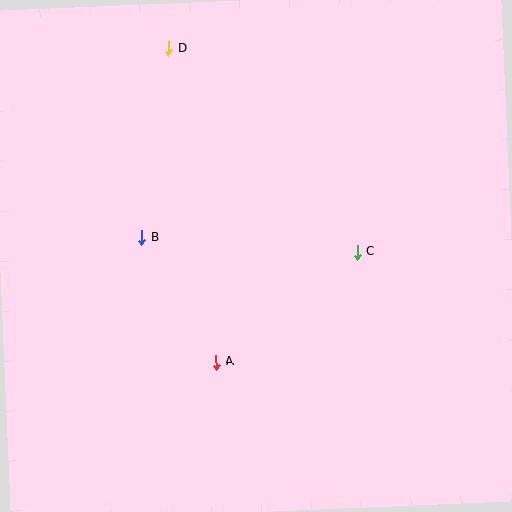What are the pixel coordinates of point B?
Point B is at (142, 238).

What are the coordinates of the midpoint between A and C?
The midpoint between A and C is at (287, 307).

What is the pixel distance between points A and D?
The distance between A and D is 317 pixels.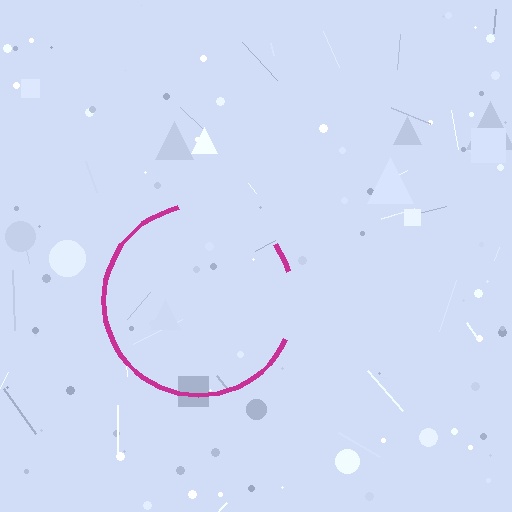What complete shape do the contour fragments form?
The contour fragments form a circle.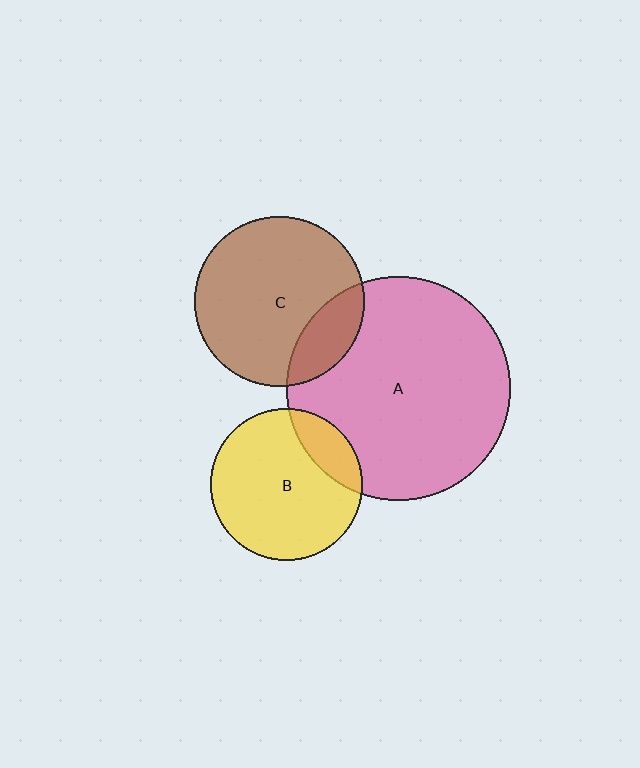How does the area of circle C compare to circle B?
Approximately 1.3 times.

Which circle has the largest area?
Circle A (pink).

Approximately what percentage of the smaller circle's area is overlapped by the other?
Approximately 20%.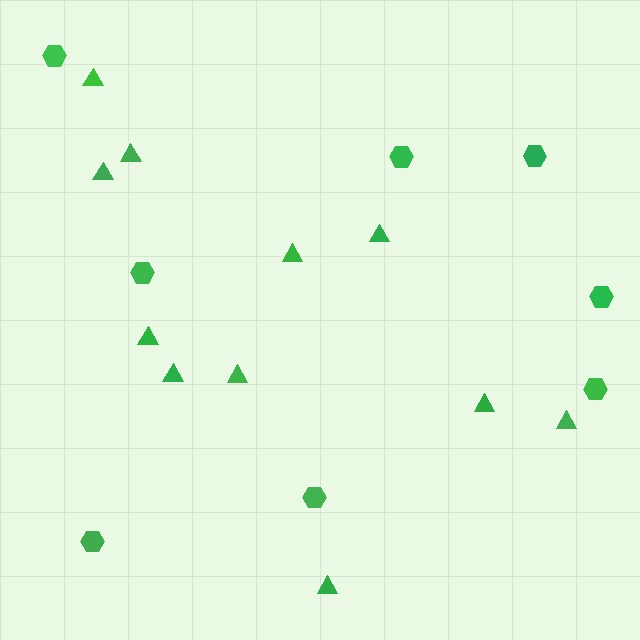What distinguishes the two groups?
There are 2 groups: one group of triangles (11) and one group of hexagons (8).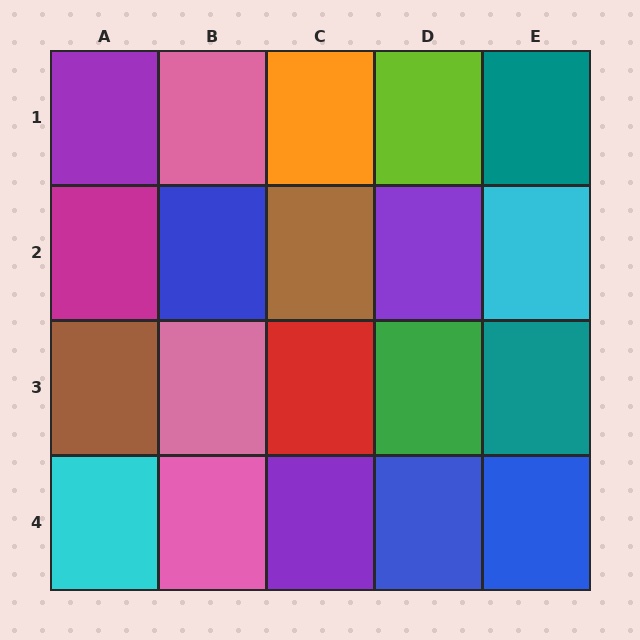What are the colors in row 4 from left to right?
Cyan, pink, purple, blue, blue.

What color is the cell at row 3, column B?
Pink.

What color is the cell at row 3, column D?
Green.